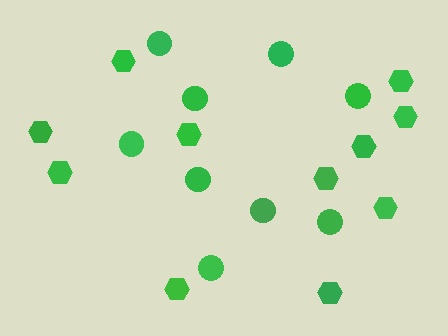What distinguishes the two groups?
There are 2 groups: one group of circles (9) and one group of hexagons (11).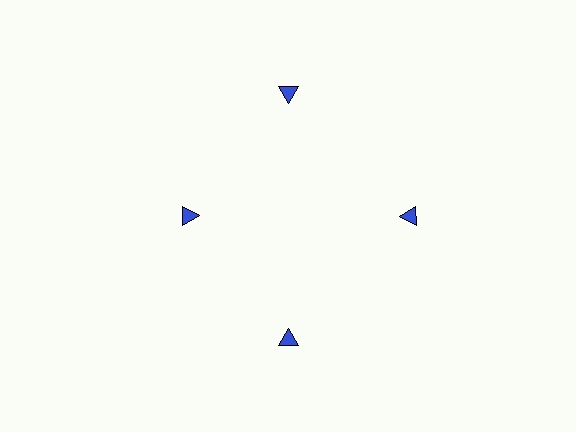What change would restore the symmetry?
The symmetry would be restored by moving it outward, back onto the ring so that all 4 triangles sit at equal angles and equal distance from the center.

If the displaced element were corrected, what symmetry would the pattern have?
It would have 4-fold rotational symmetry — the pattern would map onto itself every 90 degrees.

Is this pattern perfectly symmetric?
No. The 4 blue triangles are arranged in a ring, but one element near the 9 o'clock position is pulled inward toward the center, breaking the 4-fold rotational symmetry.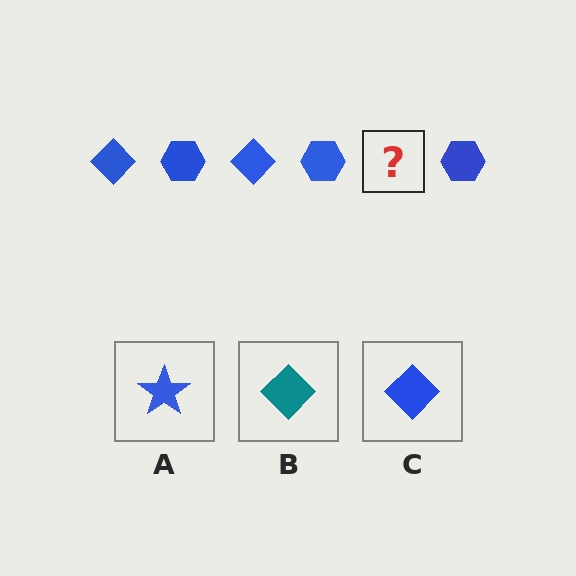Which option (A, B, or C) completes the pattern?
C.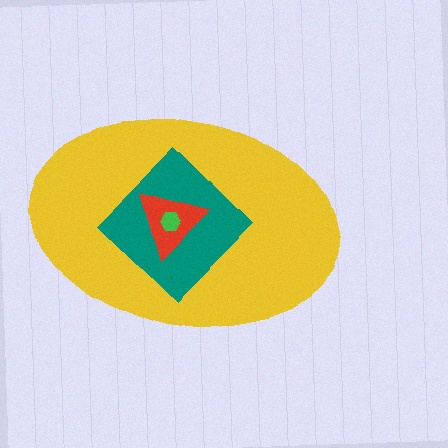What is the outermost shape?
The yellow ellipse.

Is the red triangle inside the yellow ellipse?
Yes.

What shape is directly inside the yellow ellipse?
The teal diamond.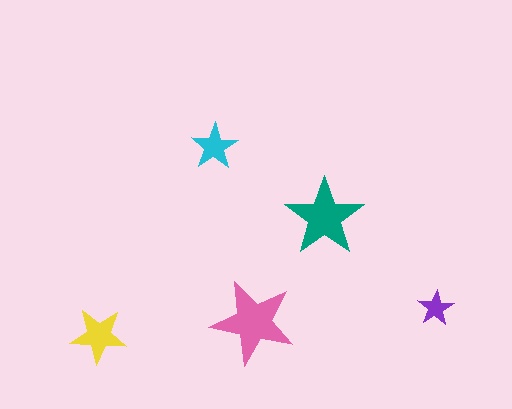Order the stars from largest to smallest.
the pink one, the teal one, the yellow one, the cyan one, the purple one.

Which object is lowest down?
The yellow star is bottommost.